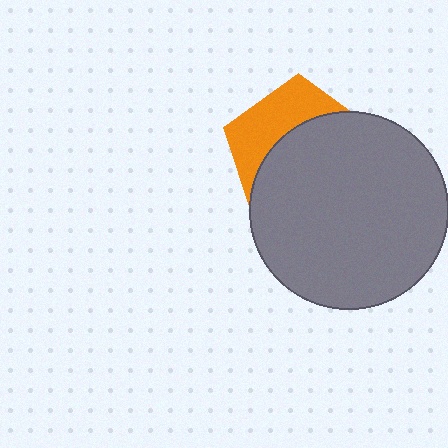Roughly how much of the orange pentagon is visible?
A small part of it is visible (roughly 36%).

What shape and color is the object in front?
The object in front is a gray circle.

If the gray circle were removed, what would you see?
You would see the complete orange pentagon.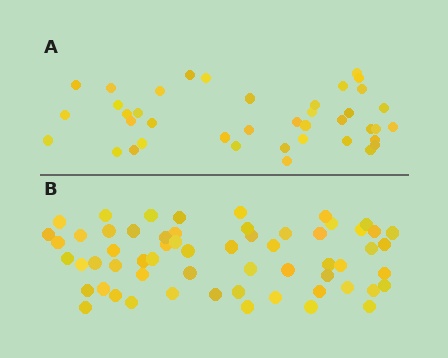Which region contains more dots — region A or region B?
Region B (the bottom region) has more dots.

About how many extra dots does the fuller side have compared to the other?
Region B has approximately 20 more dots than region A.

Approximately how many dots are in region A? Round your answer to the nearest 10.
About 40 dots.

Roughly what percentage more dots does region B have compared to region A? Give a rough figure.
About 50% more.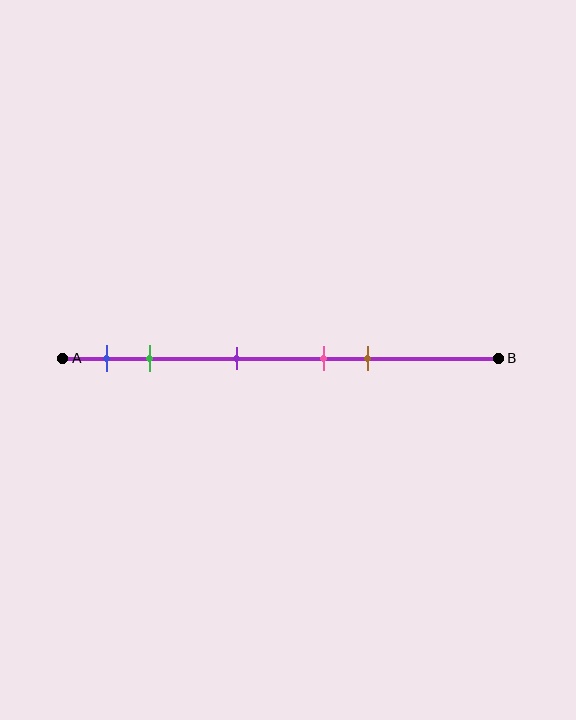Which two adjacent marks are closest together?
The pink and brown marks are the closest adjacent pair.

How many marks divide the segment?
There are 5 marks dividing the segment.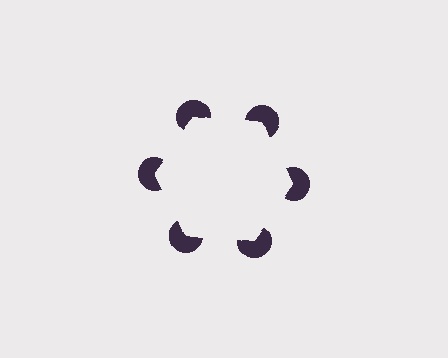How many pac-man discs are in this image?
There are 6 — one at each vertex of the illusory hexagon.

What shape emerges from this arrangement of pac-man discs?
An illusory hexagon — its edges are inferred from the aligned wedge cuts in the pac-man discs, not physically drawn.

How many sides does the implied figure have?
6 sides.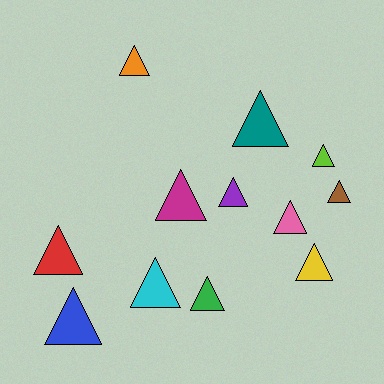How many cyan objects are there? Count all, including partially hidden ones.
There is 1 cyan object.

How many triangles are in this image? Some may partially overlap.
There are 12 triangles.